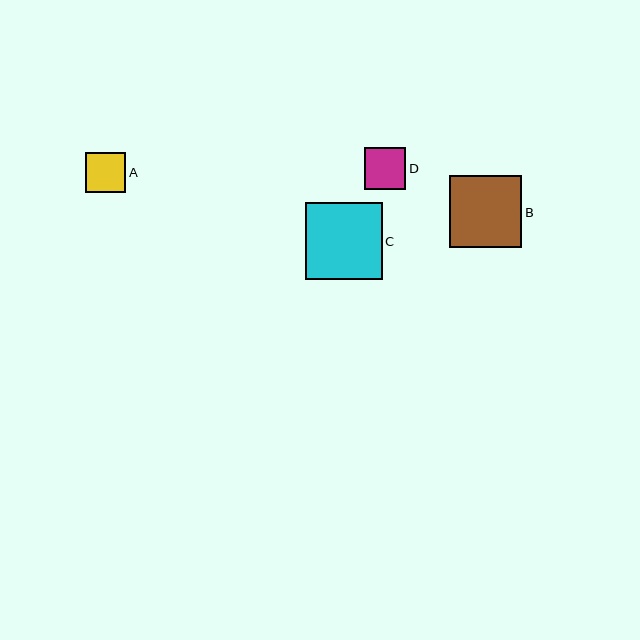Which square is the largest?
Square C is the largest with a size of approximately 76 pixels.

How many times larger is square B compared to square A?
Square B is approximately 1.8 times the size of square A.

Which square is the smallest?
Square A is the smallest with a size of approximately 40 pixels.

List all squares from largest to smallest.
From largest to smallest: C, B, D, A.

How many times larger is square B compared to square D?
Square B is approximately 1.7 times the size of square D.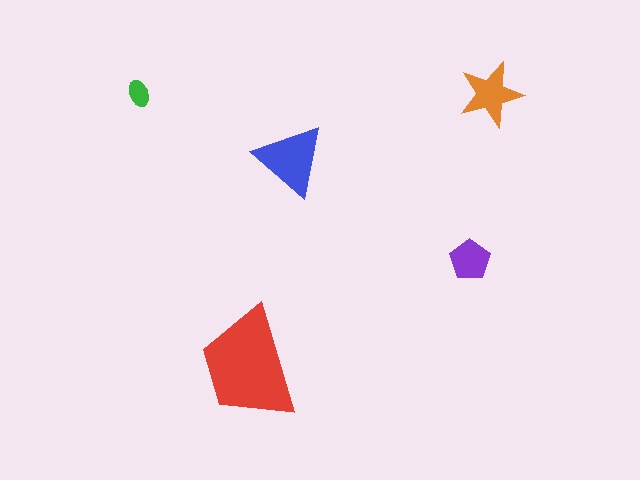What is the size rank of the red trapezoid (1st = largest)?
1st.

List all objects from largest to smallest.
The red trapezoid, the blue triangle, the orange star, the purple pentagon, the green ellipse.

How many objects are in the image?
There are 5 objects in the image.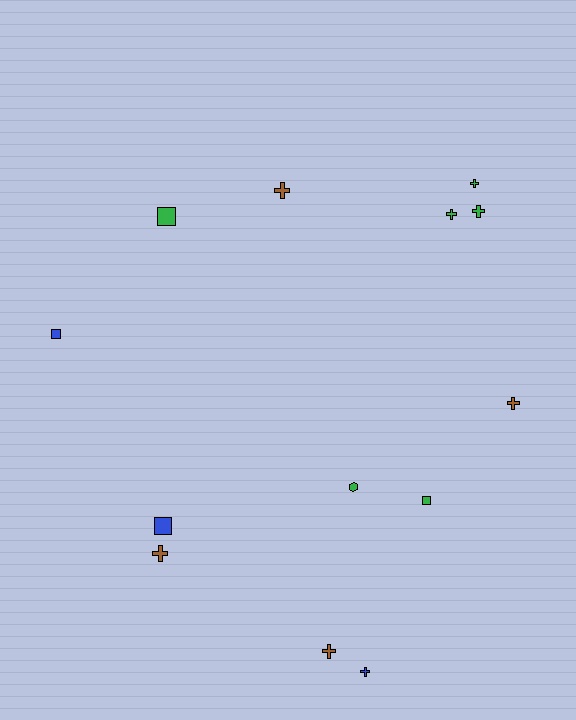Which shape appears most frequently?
Cross, with 8 objects.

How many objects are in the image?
There are 13 objects.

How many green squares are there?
There are 2 green squares.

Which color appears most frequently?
Green, with 6 objects.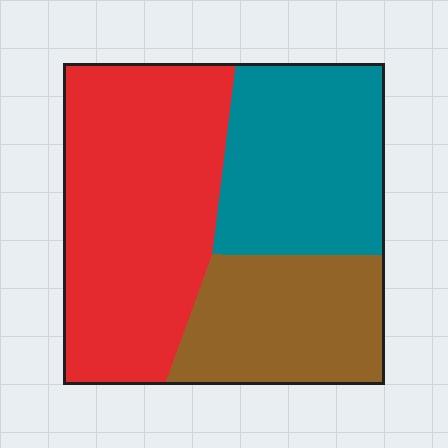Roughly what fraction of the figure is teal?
Teal takes up between a sixth and a third of the figure.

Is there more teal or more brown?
Teal.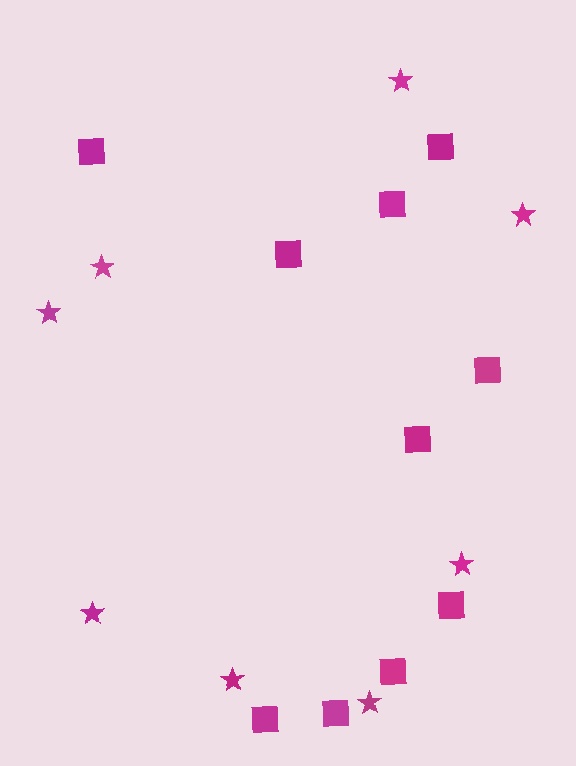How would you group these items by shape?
There are 2 groups: one group of squares (10) and one group of stars (8).